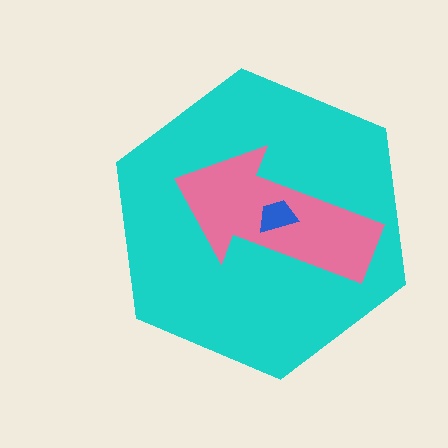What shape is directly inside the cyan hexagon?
The pink arrow.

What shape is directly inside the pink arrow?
The blue trapezoid.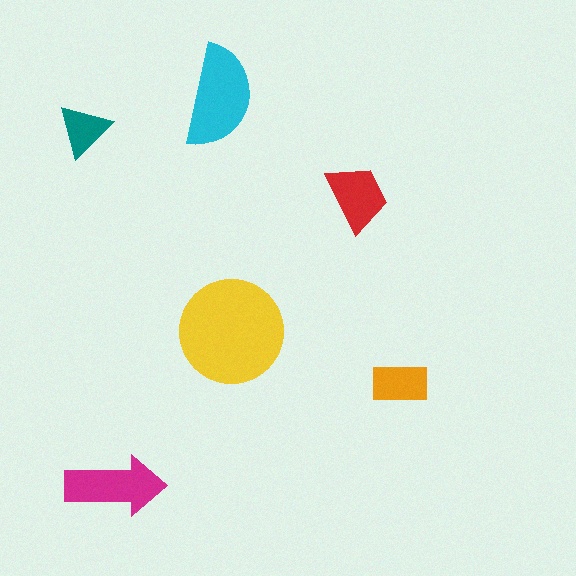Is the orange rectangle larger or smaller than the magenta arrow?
Smaller.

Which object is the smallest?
The teal triangle.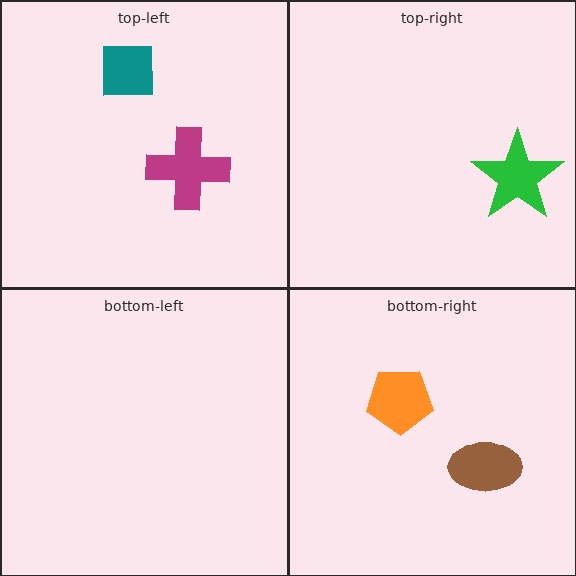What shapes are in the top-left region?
The magenta cross, the teal square.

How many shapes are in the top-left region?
2.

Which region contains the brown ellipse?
The bottom-right region.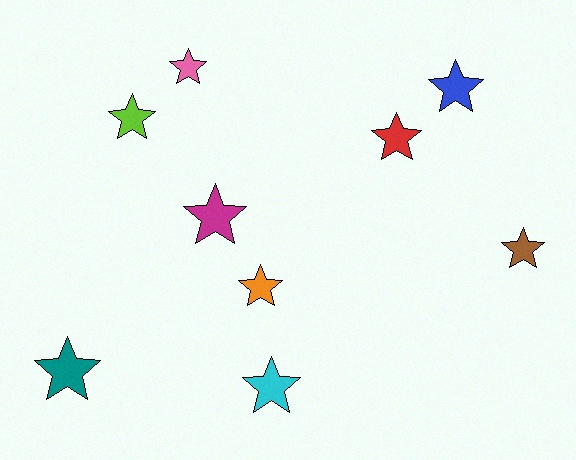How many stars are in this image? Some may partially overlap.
There are 9 stars.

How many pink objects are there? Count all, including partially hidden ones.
There is 1 pink object.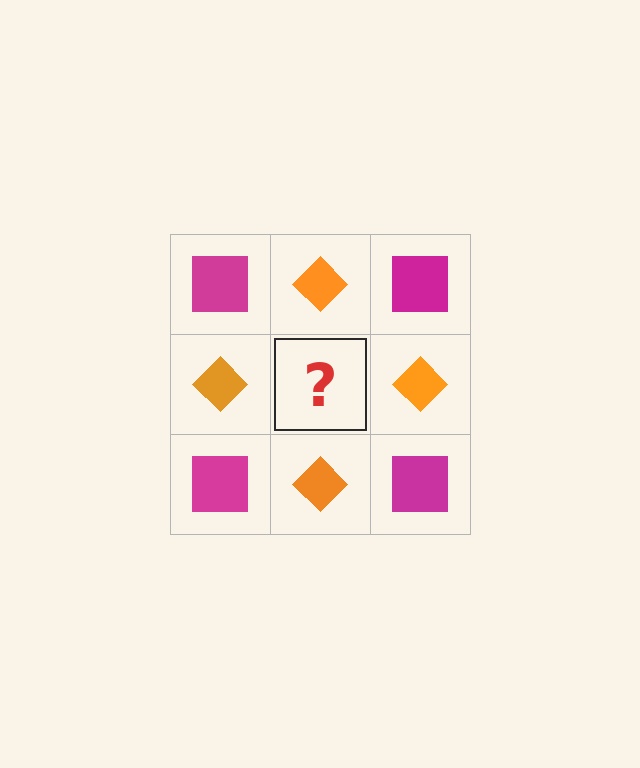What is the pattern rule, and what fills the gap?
The rule is that it alternates magenta square and orange diamond in a checkerboard pattern. The gap should be filled with a magenta square.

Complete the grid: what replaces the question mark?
The question mark should be replaced with a magenta square.